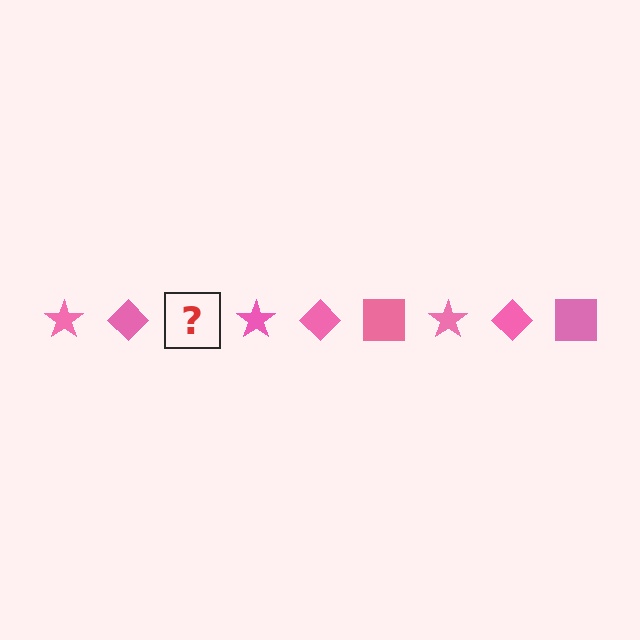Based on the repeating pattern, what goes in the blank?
The blank should be a pink square.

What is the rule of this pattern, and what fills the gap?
The rule is that the pattern cycles through star, diamond, square shapes in pink. The gap should be filled with a pink square.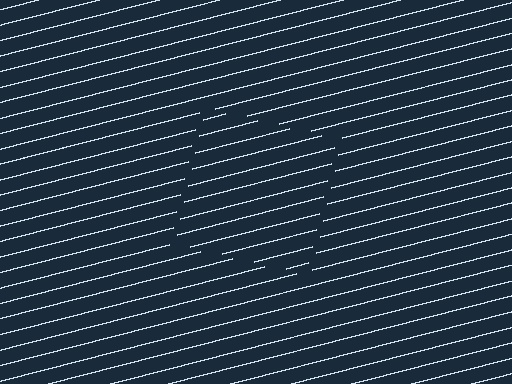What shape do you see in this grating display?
An illusory square. The interior of the shape contains the same grating, shifted by half a period — the contour is defined by the phase discontinuity where line-ends from the inner and outer gratings abut.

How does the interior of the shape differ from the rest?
The interior of the shape contains the same grating, shifted by half a period — the contour is defined by the phase discontinuity where line-ends from the inner and outer gratings abut.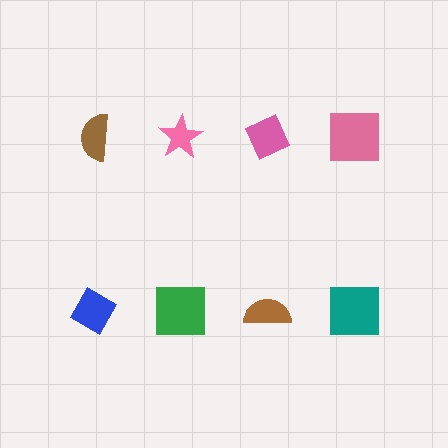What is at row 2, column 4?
A teal square.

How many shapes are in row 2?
4 shapes.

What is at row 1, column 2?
A pink star.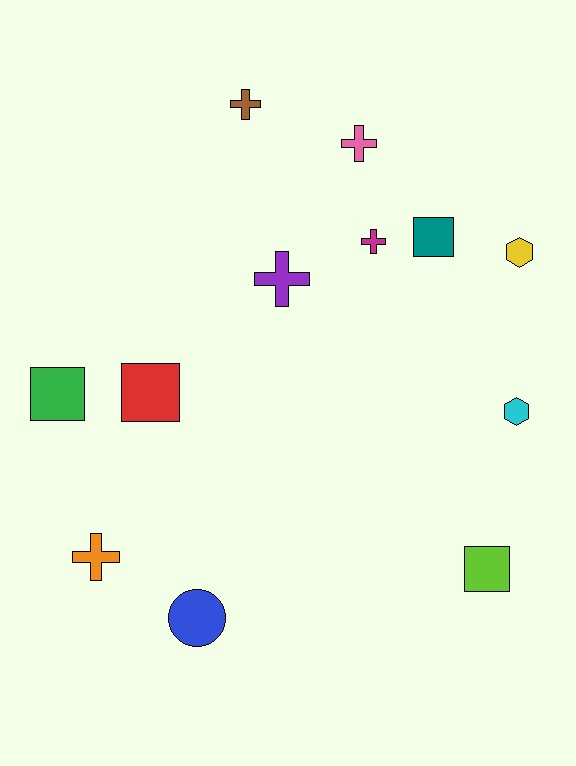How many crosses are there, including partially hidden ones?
There are 5 crosses.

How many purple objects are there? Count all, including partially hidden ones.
There is 1 purple object.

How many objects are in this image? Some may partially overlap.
There are 12 objects.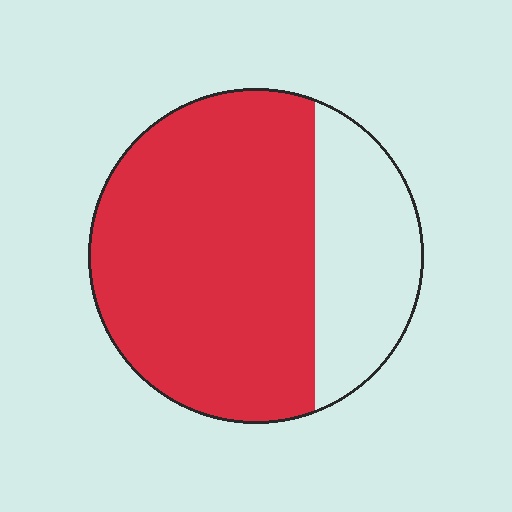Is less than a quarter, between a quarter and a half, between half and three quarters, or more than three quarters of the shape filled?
Between half and three quarters.